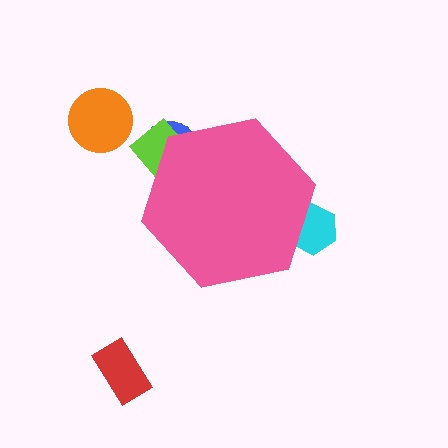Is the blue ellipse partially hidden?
Yes, the blue ellipse is partially hidden behind the pink hexagon.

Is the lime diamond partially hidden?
Yes, the lime diamond is partially hidden behind the pink hexagon.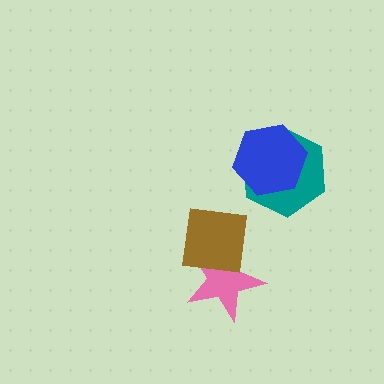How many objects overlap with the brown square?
1 object overlaps with the brown square.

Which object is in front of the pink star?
The brown square is in front of the pink star.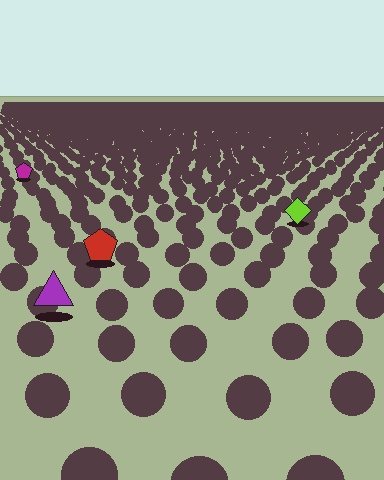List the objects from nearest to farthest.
From nearest to farthest: the purple triangle, the red pentagon, the lime diamond, the magenta pentagon.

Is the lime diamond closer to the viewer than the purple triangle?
No. The purple triangle is closer — you can tell from the texture gradient: the ground texture is coarser near it.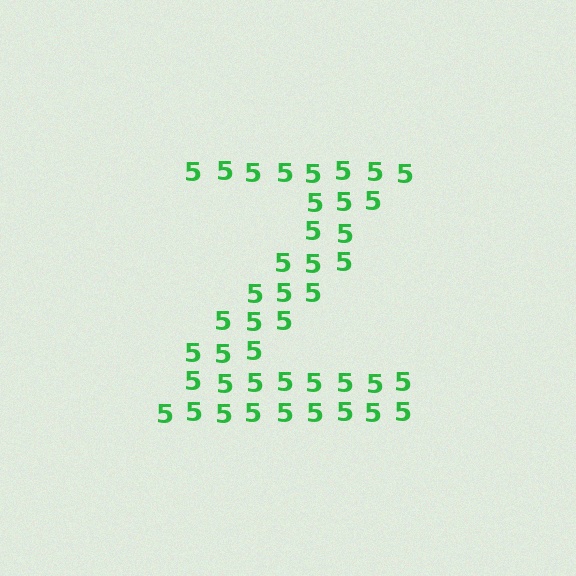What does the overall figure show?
The overall figure shows the letter Z.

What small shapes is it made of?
It is made of small digit 5's.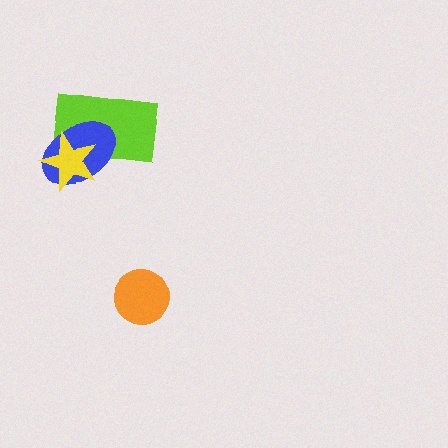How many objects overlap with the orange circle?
0 objects overlap with the orange circle.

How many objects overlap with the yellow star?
2 objects overlap with the yellow star.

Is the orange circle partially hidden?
No, no other shape covers it.